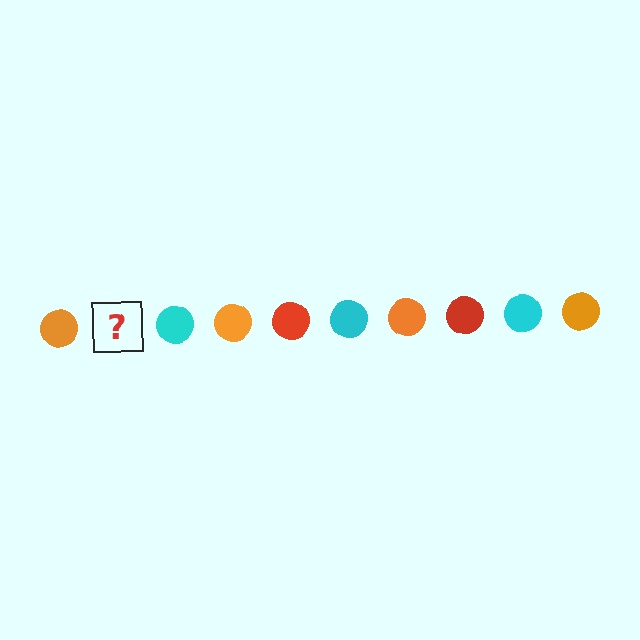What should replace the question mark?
The question mark should be replaced with a red circle.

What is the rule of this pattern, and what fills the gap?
The rule is that the pattern cycles through orange, red, cyan circles. The gap should be filled with a red circle.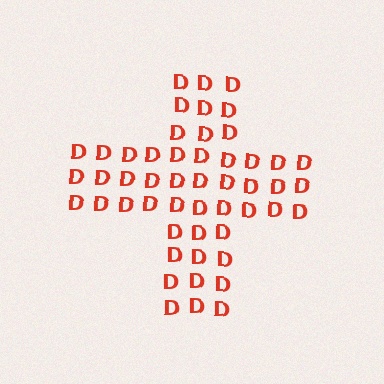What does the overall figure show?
The overall figure shows a cross.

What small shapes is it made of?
It is made of small letter D's.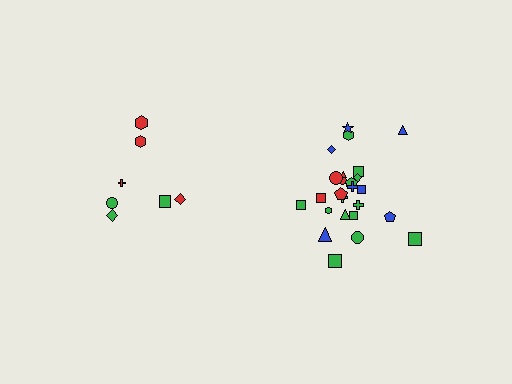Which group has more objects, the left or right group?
The right group.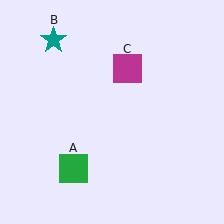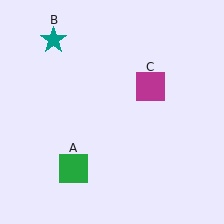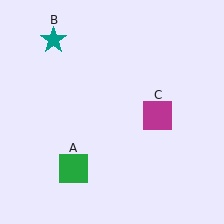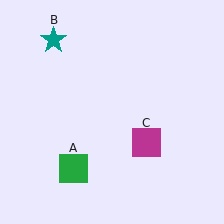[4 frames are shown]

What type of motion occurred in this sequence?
The magenta square (object C) rotated clockwise around the center of the scene.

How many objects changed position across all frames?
1 object changed position: magenta square (object C).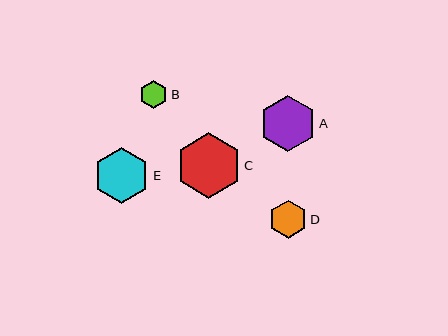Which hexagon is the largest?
Hexagon C is the largest with a size of approximately 65 pixels.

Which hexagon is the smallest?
Hexagon B is the smallest with a size of approximately 28 pixels.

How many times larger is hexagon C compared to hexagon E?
Hexagon C is approximately 1.2 times the size of hexagon E.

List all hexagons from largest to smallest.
From largest to smallest: C, A, E, D, B.